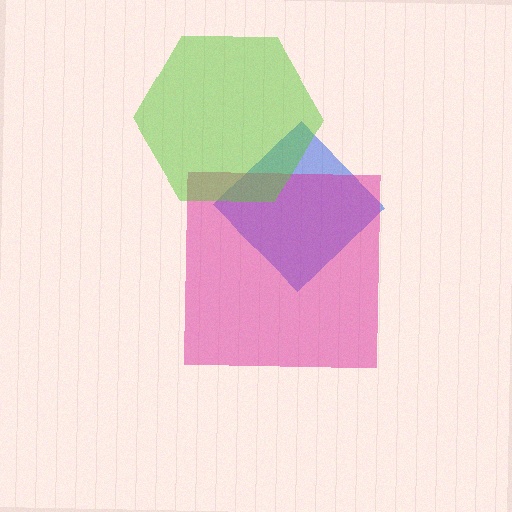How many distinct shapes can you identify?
There are 3 distinct shapes: a blue diamond, a magenta square, a lime hexagon.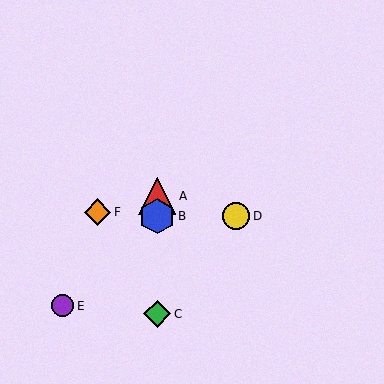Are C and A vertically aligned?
Yes, both are at x≈157.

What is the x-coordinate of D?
Object D is at x≈236.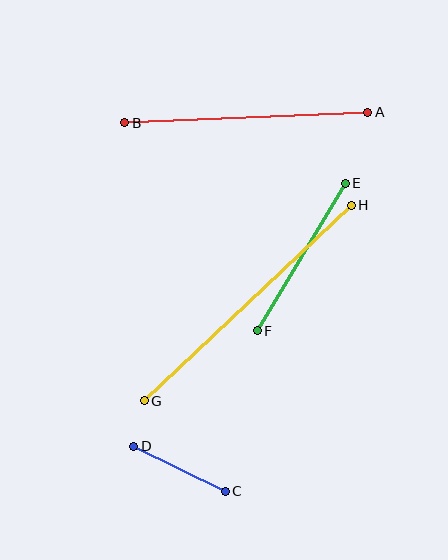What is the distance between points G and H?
The distance is approximately 285 pixels.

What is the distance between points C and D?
The distance is approximately 102 pixels.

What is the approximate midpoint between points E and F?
The midpoint is at approximately (301, 257) pixels.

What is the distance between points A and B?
The distance is approximately 243 pixels.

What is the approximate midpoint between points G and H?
The midpoint is at approximately (248, 303) pixels.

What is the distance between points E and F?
The distance is approximately 171 pixels.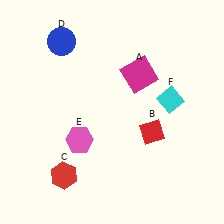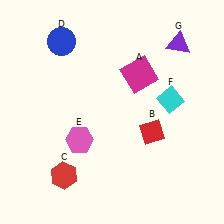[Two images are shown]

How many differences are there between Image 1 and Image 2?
There is 1 difference between the two images.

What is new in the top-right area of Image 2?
A purple triangle (G) was added in the top-right area of Image 2.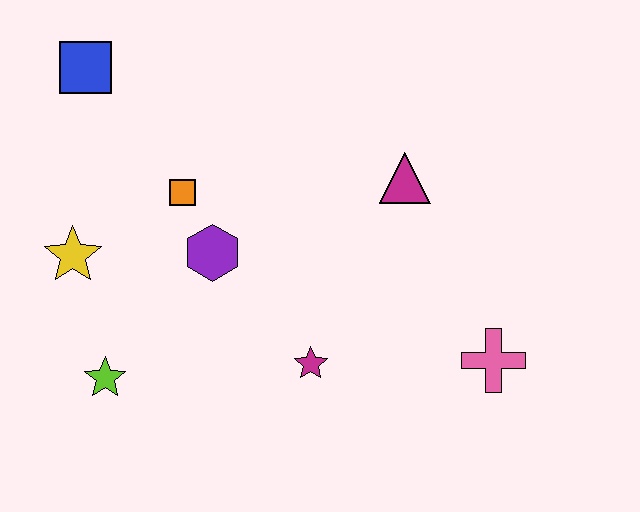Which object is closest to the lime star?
The yellow star is closest to the lime star.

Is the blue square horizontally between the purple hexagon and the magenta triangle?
No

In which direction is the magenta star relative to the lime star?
The magenta star is to the right of the lime star.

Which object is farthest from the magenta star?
The blue square is farthest from the magenta star.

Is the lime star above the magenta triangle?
No